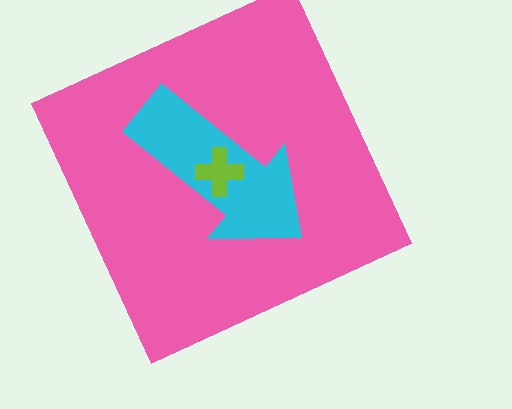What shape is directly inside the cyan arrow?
The lime cross.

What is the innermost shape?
The lime cross.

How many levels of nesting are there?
3.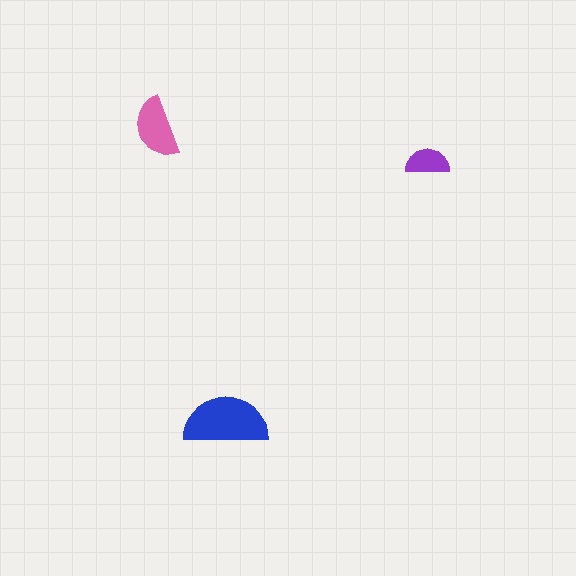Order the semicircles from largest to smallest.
the blue one, the pink one, the purple one.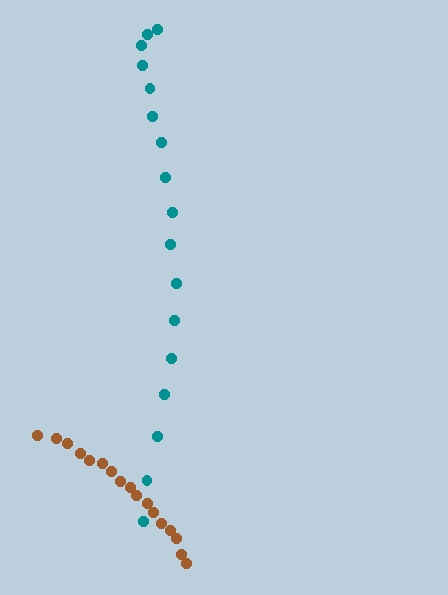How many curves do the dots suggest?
There are 2 distinct paths.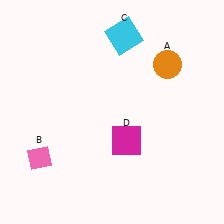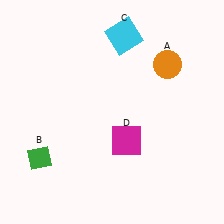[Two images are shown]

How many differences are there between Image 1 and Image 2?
There is 1 difference between the two images.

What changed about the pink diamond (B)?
In Image 1, B is pink. In Image 2, it changed to green.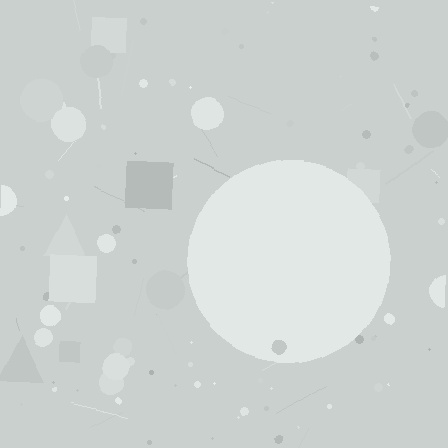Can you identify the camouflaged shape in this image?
The camouflaged shape is a circle.